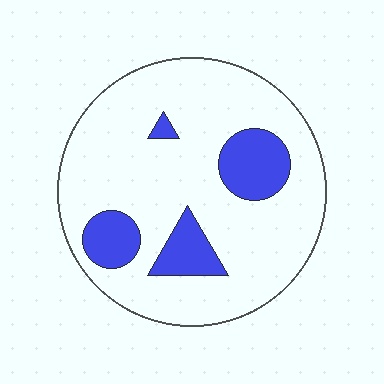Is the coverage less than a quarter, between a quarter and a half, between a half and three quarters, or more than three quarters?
Less than a quarter.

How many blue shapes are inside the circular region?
4.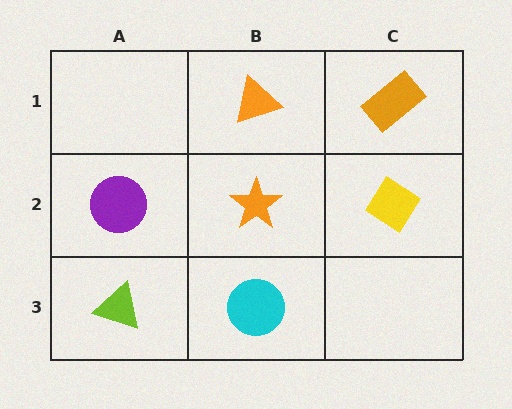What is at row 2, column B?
An orange star.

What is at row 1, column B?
An orange triangle.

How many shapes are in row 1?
2 shapes.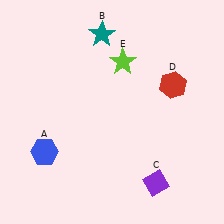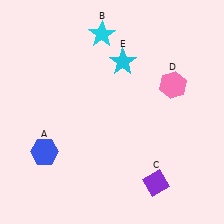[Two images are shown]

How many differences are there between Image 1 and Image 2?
There are 3 differences between the two images.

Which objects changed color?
B changed from teal to cyan. D changed from red to pink. E changed from lime to cyan.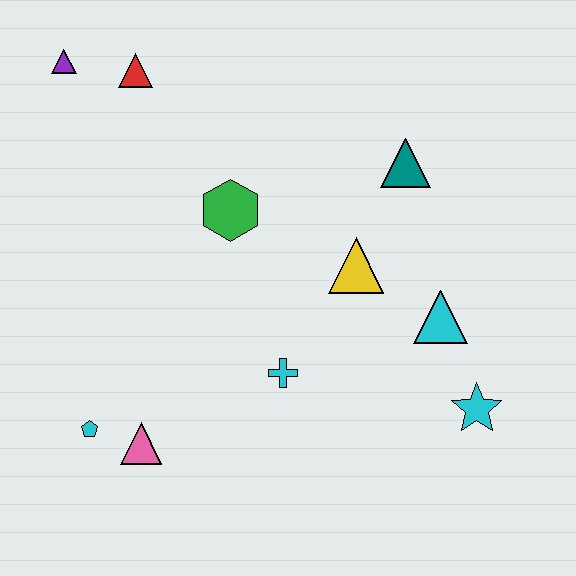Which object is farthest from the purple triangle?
The cyan star is farthest from the purple triangle.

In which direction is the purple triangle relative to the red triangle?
The purple triangle is to the left of the red triangle.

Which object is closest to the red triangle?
The purple triangle is closest to the red triangle.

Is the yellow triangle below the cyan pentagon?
No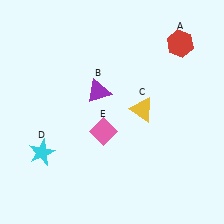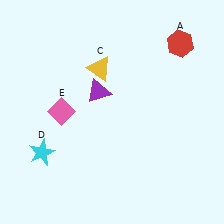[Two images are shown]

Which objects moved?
The objects that moved are: the yellow triangle (C), the pink diamond (E).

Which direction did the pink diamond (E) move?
The pink diamond (E) moved left.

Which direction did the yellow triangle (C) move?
The yellow triangle (C) moved left.